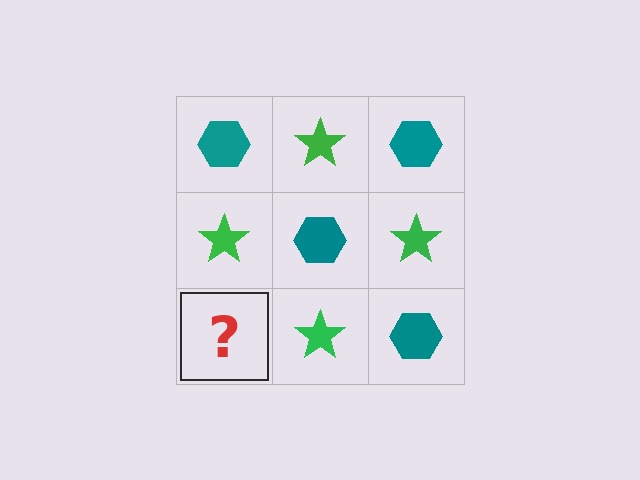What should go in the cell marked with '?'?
The missing cell should contain a teal hexagon.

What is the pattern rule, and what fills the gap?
The rule is that it alternates teal hexagon and green star in a checkerboard pattern. The gap should be filled with a teal hexagon.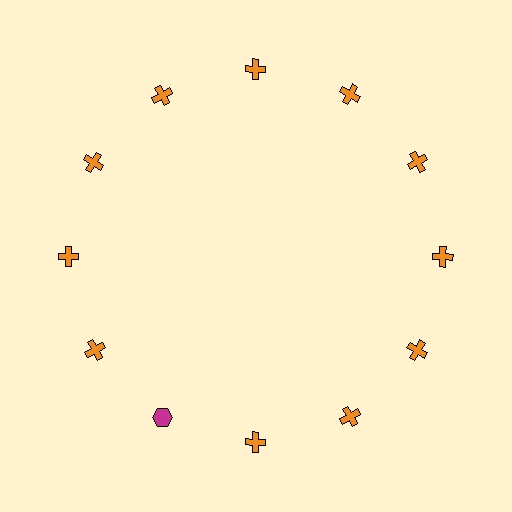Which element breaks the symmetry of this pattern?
The magenta hexagon at roughly the 7 o'clock position breaks the symmetry. All other shapes are orange crosses.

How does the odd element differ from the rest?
It differs in both color (magenta instead of orange) and shape (hexagon instead of cross).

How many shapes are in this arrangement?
There are 12 shapes arranged in a ring pattern.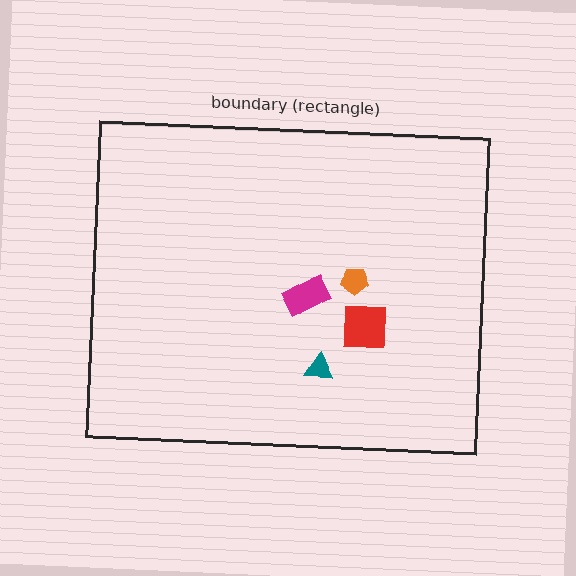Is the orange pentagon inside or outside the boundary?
Inside.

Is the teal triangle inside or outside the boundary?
Inside.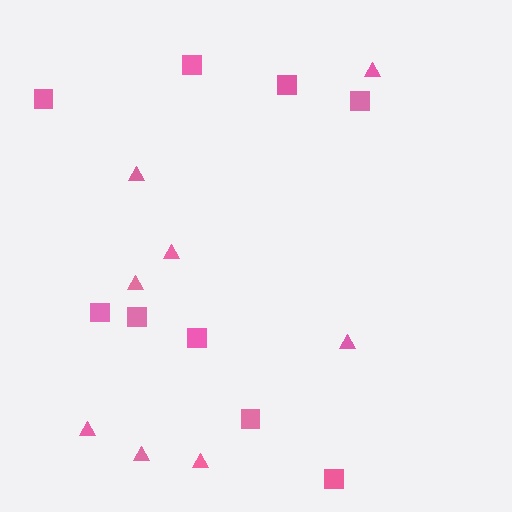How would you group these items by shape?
There are 2 groups: one group of triangles (8) and one group of squares (9).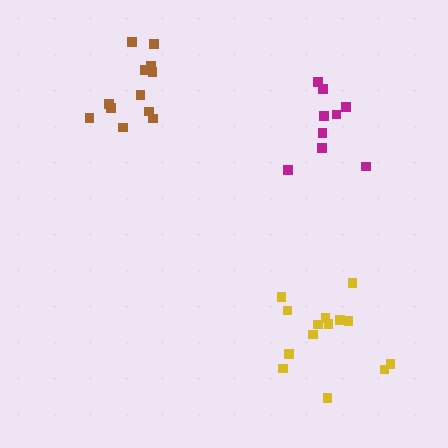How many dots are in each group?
Group 1: 14 dots, Group 2: 9 dots, Group 3: 12 dots (35 total).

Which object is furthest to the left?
The brown cluster is leftmost.